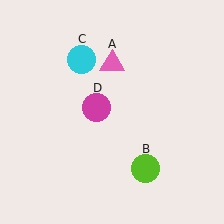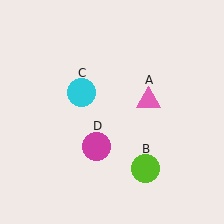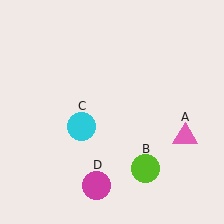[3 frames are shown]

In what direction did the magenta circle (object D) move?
The magenta circle (object D) moved down.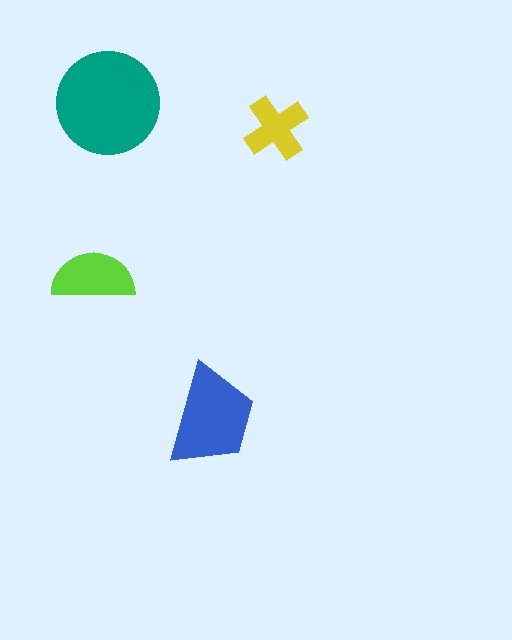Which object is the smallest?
The yellow cross.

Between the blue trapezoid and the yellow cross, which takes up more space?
The blue trapezoid.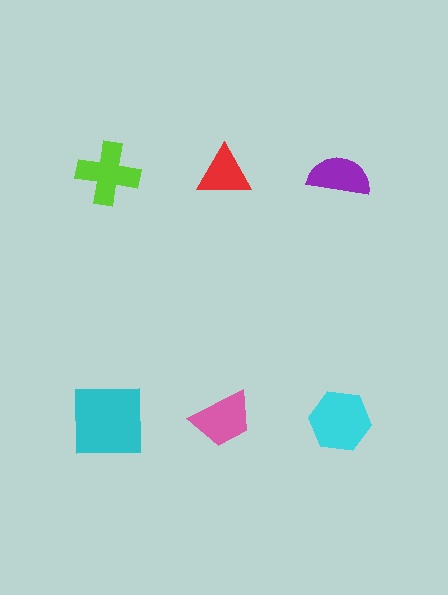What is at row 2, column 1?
A cyan square.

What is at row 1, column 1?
A lime cross.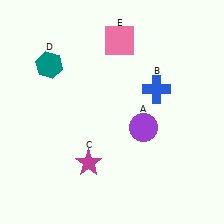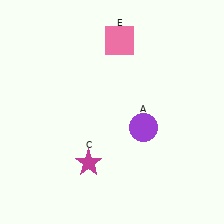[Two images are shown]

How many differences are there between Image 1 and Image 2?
There are 2 differences between the two images.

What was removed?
The teal hexagon (D), the blue cross (B) were removed in Image 2.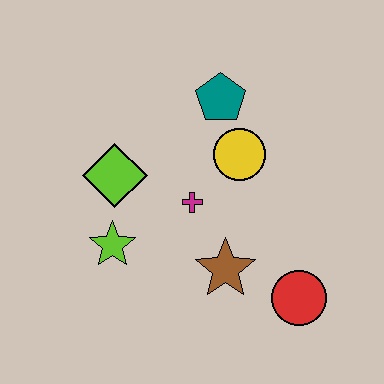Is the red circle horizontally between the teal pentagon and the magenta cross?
No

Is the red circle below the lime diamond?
Yes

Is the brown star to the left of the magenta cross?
No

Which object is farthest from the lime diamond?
The red circle is farthest from the lime diamond.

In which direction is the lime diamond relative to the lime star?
The lime diamond is above the lime star.